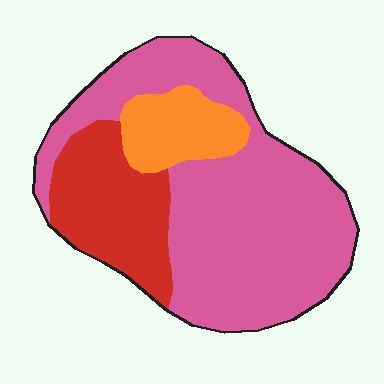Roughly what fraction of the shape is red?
Red covers around 25% of the shape.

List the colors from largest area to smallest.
From largest to smallest: pink, red, orange.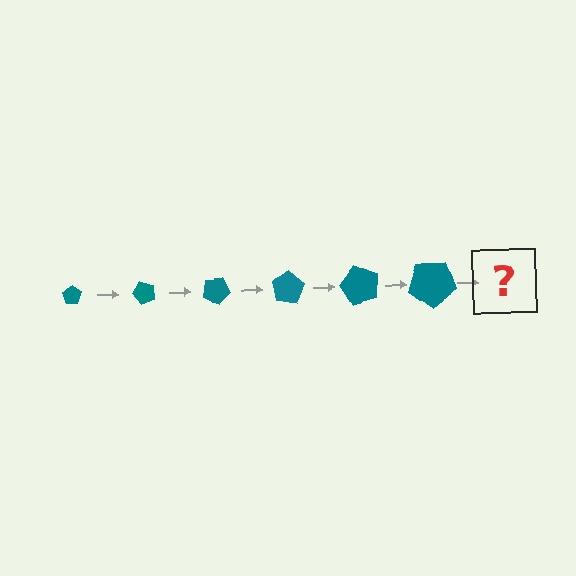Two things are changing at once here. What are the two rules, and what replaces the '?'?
The two rules are that the pentagon grows larger each step and it rotates 50 degrees each step. The '?' should be a pentagon, larger than the previous one and rotated 300 degrees from the start.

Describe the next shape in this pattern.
It should be a pentagon, larger than the previous one and rotated 300 degrees from the start.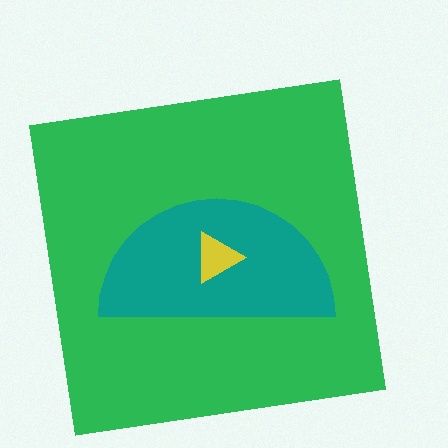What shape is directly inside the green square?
The teal semicircle.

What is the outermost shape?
The green square.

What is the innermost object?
The yellow triangle.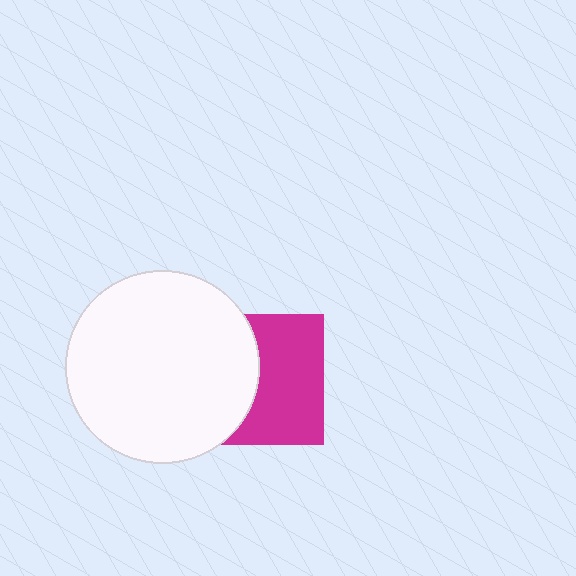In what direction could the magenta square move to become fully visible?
The magenta square could move right. That would shift it out from behind the white circle entirely.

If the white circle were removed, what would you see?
You would see the complete magenta square.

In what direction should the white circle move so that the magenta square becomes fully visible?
The white circle should move left. That is the shortest direction to clear the overlap and leave the magenta square fully visible.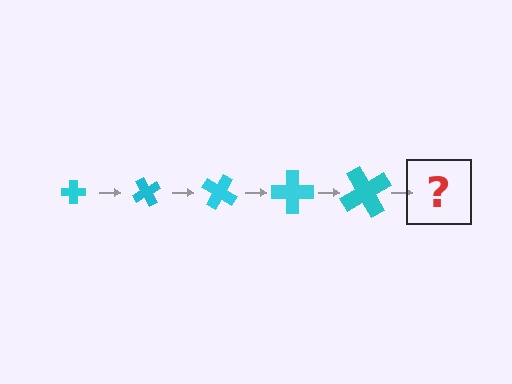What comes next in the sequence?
The next element should be a cross, larger than the previous one and rotated 300 degrees from the start.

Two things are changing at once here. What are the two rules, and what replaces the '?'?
The two rules are that the cross grows larger each step and it rotates 60 degrees each step. The '?' should be a cross, larger than the previous one and rotated 300 degrees from the start.